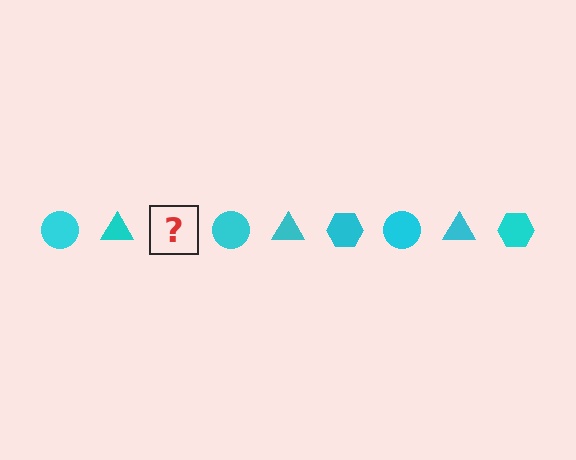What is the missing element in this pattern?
The missing element is a cyan hexagon.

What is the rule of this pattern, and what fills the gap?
The rule is that the pattern cycles through circle, triangle, hexagon shapes in cyan. The gap should be filled with a cyan hexagon.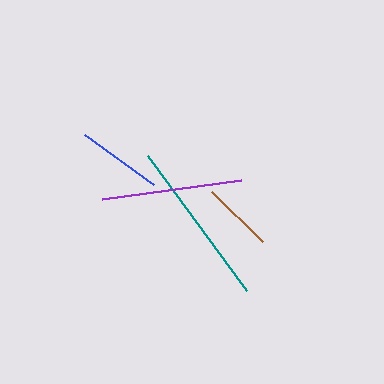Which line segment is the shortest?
The brown line is the shortest at approximately 71 pixels.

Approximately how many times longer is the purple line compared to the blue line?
The purple line is approximately 1.6 times the length of the blue line.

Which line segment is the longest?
The teal line is the longest at approximately 167 pixels.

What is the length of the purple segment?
The purple segment is approximately 140 pixels long.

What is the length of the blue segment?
The blue segment is approximately 86 pixels long.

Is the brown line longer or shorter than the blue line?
The blue line is longer than the brown line.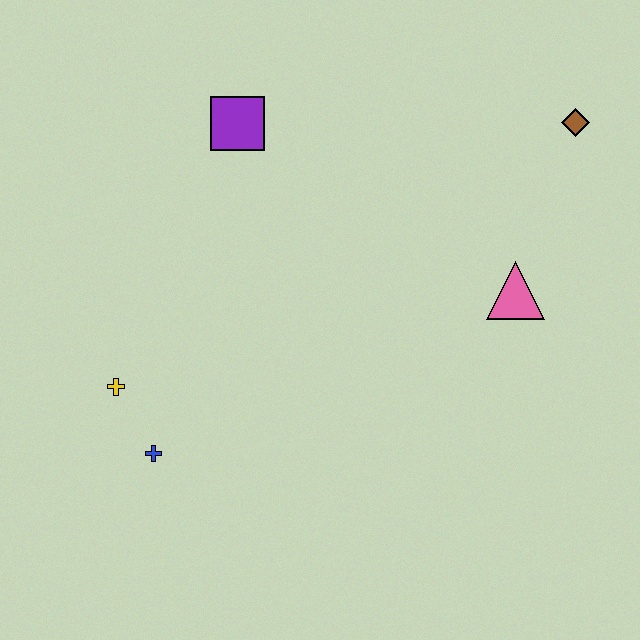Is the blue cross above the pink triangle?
No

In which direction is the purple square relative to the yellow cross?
The purple square is above the yellow cross.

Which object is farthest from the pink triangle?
The yellow cross is farthest from the pink triangle.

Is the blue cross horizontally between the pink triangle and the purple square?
No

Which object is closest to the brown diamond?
The pink triangle is closest to the brown diamond.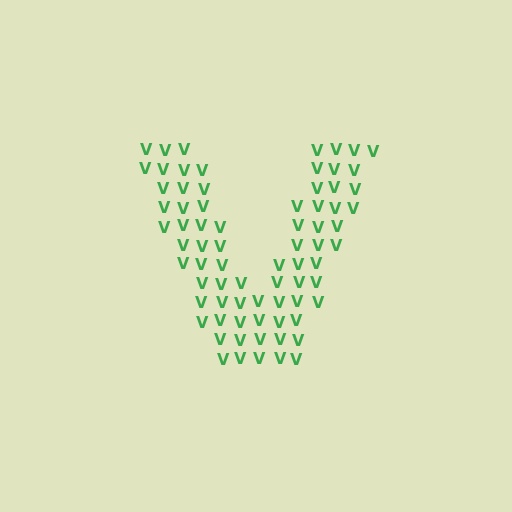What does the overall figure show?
The overall figure shows the letter V.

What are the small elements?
The small elements are letter V's.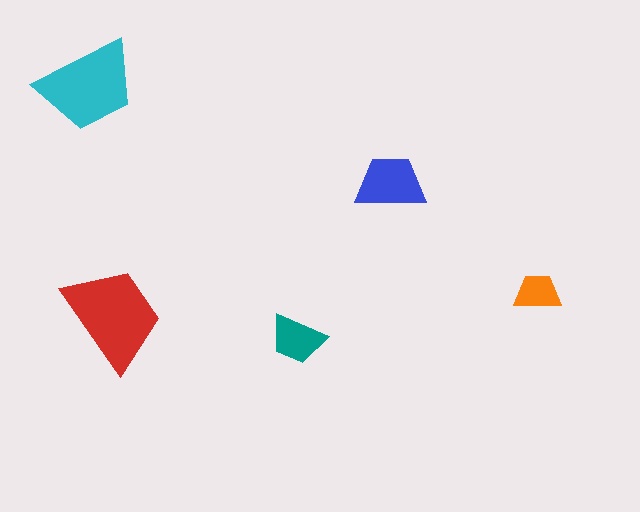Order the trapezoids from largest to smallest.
the red one, the cyan one, the blue one, the teal one, the orange one.